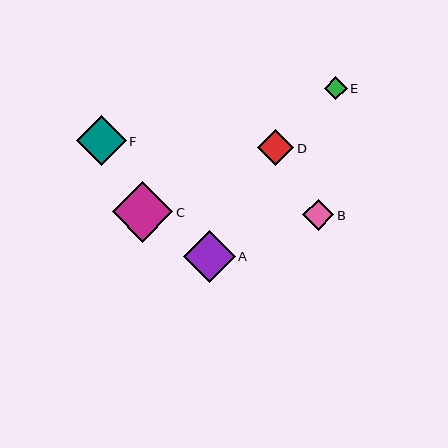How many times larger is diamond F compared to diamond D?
Diamond F is approximately 1.4 times the size of diamond D.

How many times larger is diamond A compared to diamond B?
Diamond A is approximately 1.7 times the size of diamond B.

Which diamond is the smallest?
Diamond E is the smallest with a size of approximately 23 pixels.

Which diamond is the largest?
Diamond C is the largest with a size of approximately 61 pixels.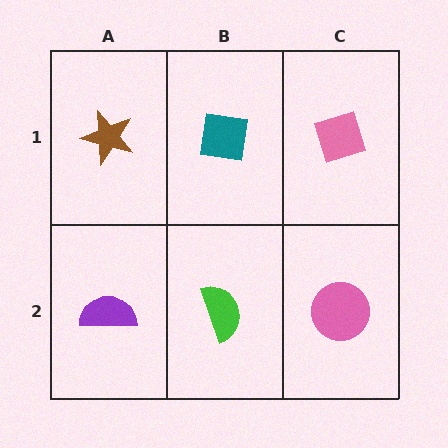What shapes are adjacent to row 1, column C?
A pink circle (row 2, column C), a teal square (row 1, column B).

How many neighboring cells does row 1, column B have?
3.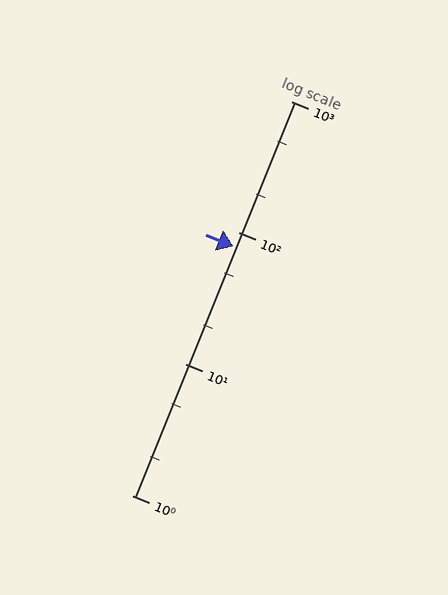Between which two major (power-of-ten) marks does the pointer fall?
The pointer is between 10 and 100.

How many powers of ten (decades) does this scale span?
The scale spans 3 decades, from 1 to 1000.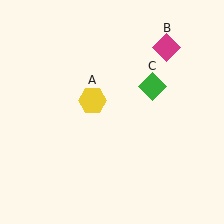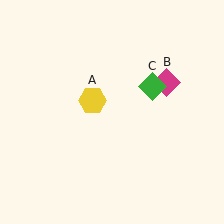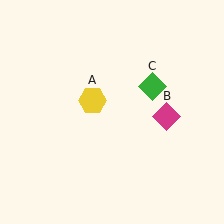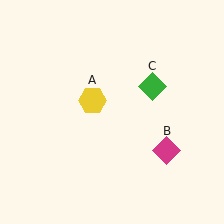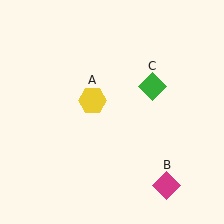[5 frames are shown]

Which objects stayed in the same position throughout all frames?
Yellow hexagon (object A) and green diamond (object C) remained stationary.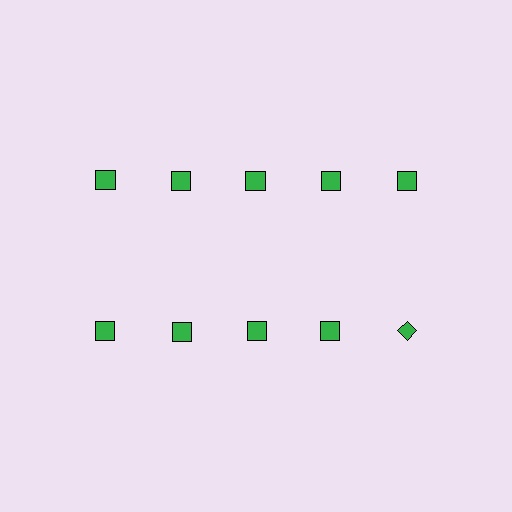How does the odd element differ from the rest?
It has a different shape: diamond instead of square.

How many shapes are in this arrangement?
There are 10 shapes arranged in a grid pattern.